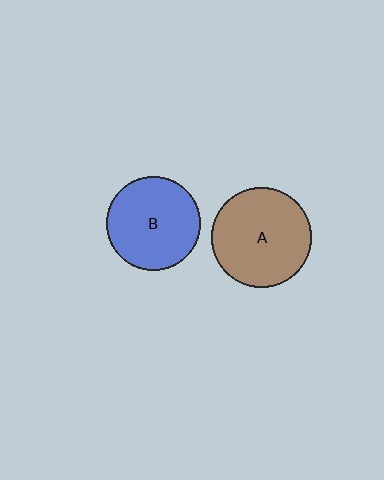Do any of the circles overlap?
No, none of the circles overlap.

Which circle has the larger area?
Circle A (brown).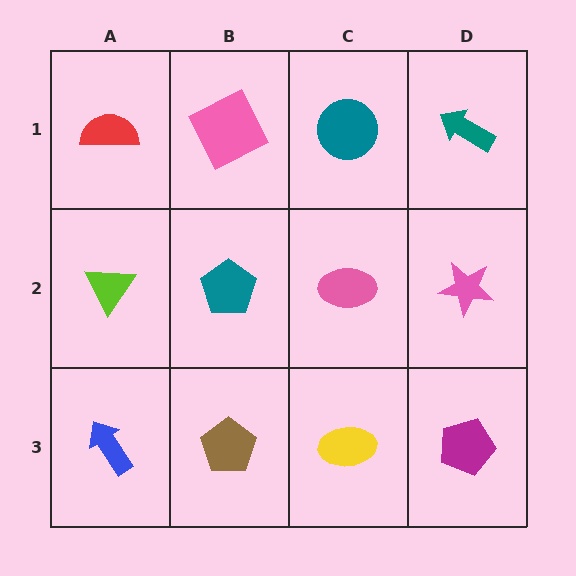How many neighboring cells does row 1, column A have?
2.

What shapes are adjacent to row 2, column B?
A pink square (row 1, column B), a brown pentagon (row 3, column B), a lime triangle (row 2, column A), a pink ellipse (row 2, column C).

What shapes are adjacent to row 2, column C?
A teal circle (row 1, column C), a yellow ellipse (row 3, column C), a teal pentagon (row 2, column B), a pink star (row 2, column D).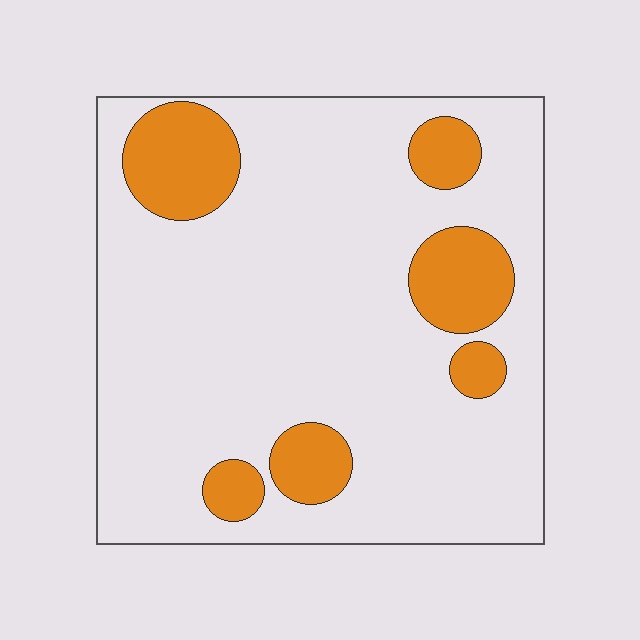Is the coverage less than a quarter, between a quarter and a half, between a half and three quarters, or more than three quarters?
Less than a quarter.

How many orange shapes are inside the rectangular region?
6.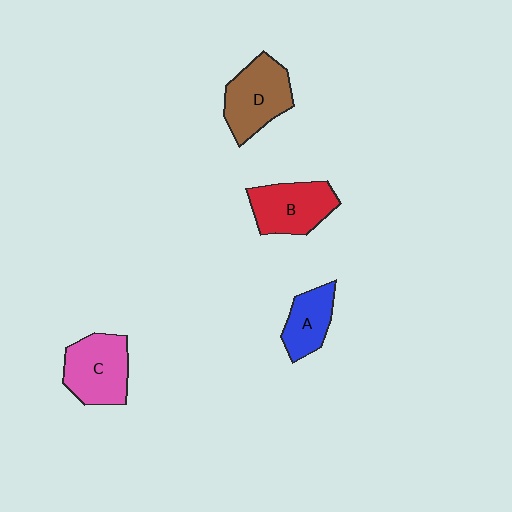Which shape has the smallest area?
Shape A (blue).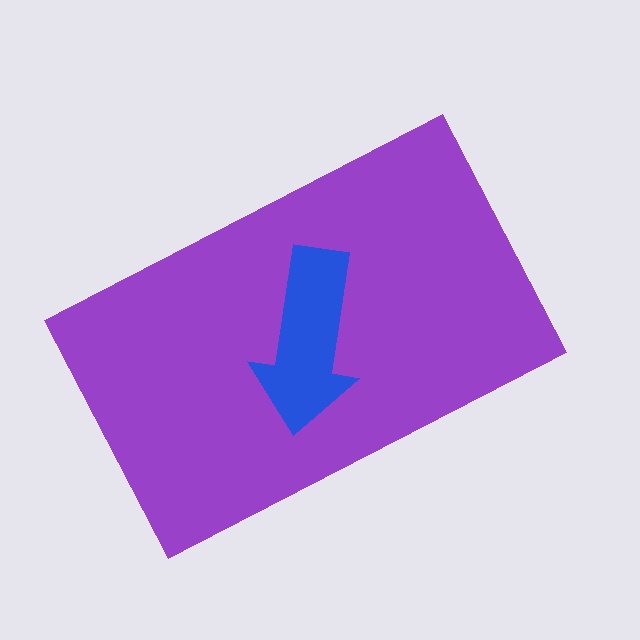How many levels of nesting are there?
2.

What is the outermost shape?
The purple rectangle.